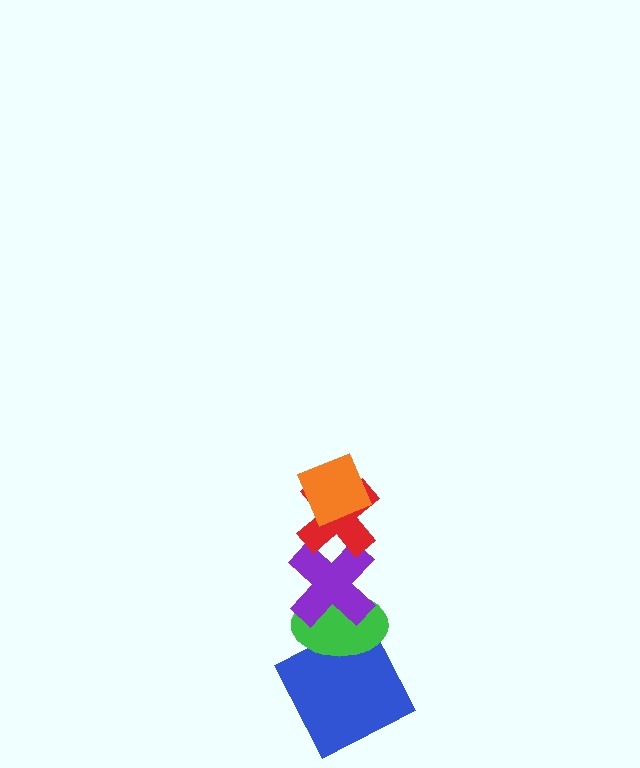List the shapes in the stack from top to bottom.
From top to bottom: the orange diamond, the red cross, the purple cross, the green ellipse, the blue square.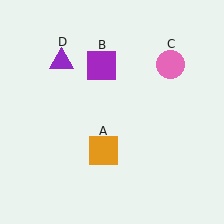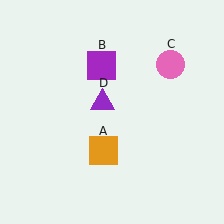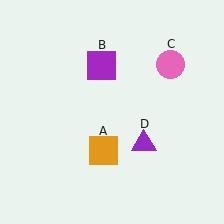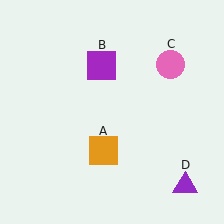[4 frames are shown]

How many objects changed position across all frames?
1 object changed position: purple triangle (object D).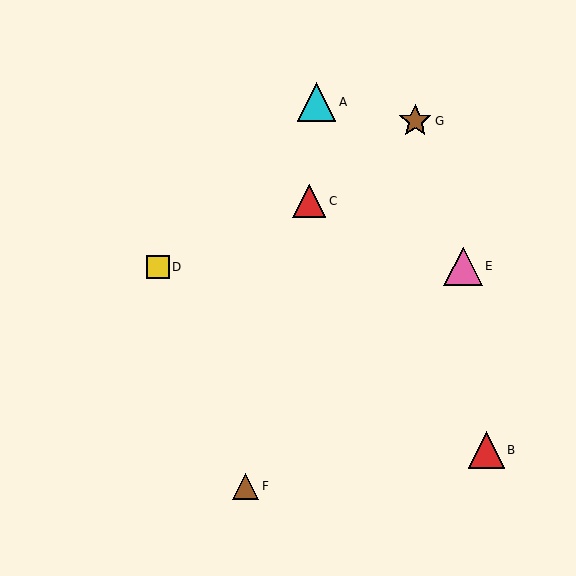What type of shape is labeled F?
Shape F is a brown triangle.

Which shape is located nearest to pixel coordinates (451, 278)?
The pink triangle (labeled E) at (463, 266) is nearest to that location.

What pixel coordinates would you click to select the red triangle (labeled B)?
Click at (486, 450) to select the red triangle B.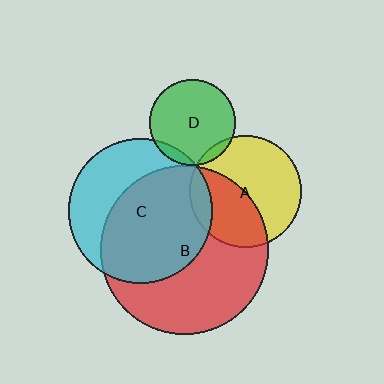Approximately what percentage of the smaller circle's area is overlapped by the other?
Approximately 5%.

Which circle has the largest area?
Circle B (red).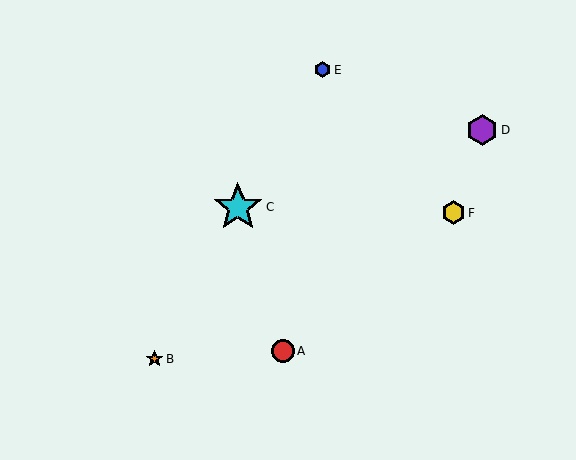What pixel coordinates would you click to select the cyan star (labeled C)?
Click at (238, 207) to select the cyan star C.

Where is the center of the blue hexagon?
The center of the blue hexagon is at (323, 70).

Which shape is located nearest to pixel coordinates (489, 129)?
The purple hexagon (labeled D) at (482, 130) is nearest to that location.